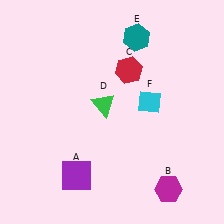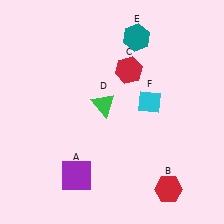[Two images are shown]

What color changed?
The hexagon (B) changed from magenta in Image 1 to red in Image 2.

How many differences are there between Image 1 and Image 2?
There is 1 difference between the two images.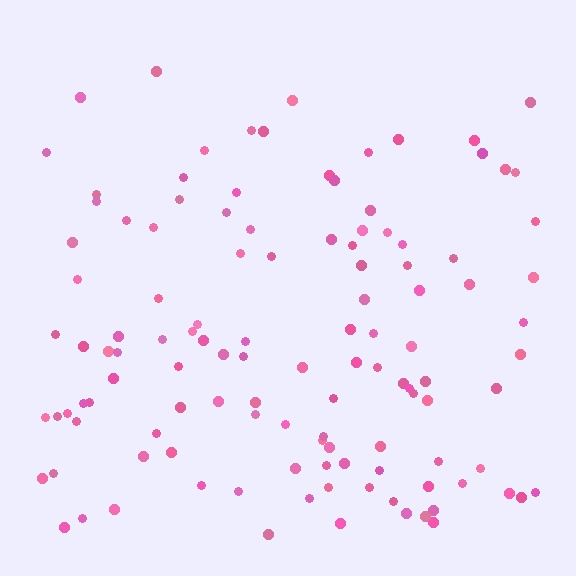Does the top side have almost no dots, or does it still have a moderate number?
Still a moderate number, just noticeably fewer than the bottom.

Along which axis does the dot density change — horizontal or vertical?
Vertical.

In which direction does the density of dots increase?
From top to bottom, with the bottom side densest.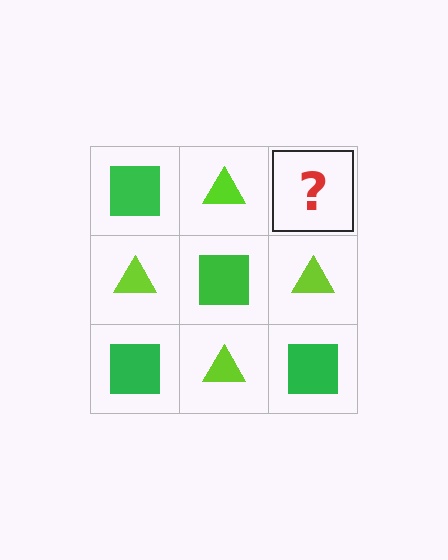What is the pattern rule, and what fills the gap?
The rule is that it alternates green square and lime triangle in a checkerboard pattern. The gap should be filled with a green square.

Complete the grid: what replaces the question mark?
The question mark should be replaced with a green square.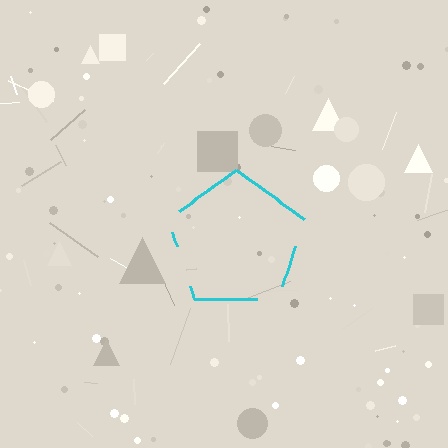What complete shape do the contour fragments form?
The contour fragments form a pentagon.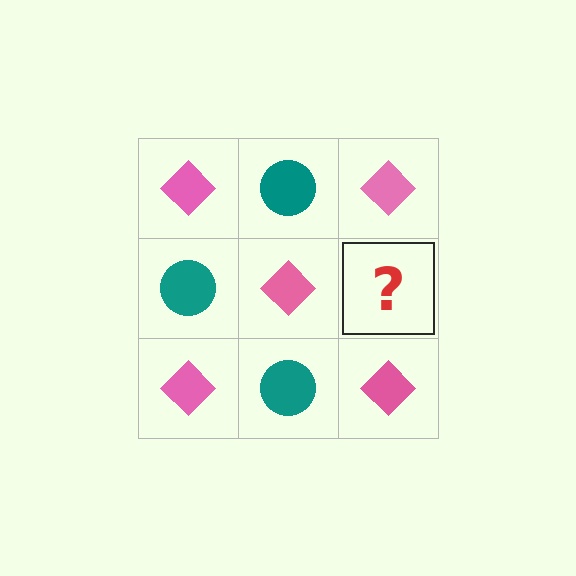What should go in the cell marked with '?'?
The missing cell should contain a teal circle.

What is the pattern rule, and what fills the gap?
The rule is that it alternates pink diamond and teal circle in a checkerboard pattern. The gap should be filled with a teal circle.